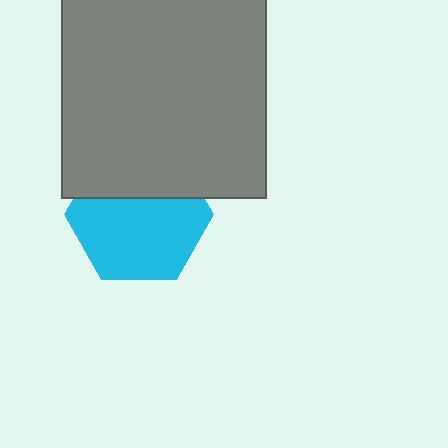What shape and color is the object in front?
The object in front is a gray rectangle.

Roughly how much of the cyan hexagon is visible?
About half of it is visible (roughly 65%).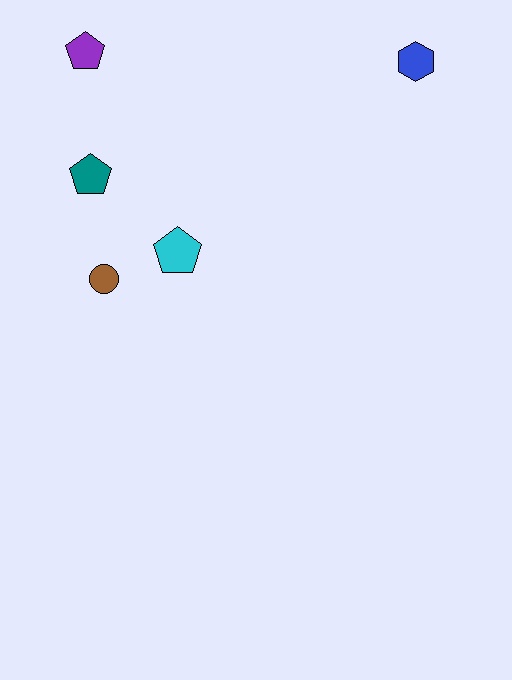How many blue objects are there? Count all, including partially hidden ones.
There is 1 blue object.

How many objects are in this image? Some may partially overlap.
There are 5 objects.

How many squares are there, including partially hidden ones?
There are no squares.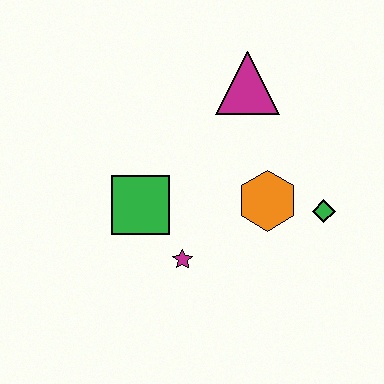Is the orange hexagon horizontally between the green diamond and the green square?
Yes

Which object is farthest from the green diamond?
The green square is farthest from the green diamond.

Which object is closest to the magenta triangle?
The orange hexagon is closest to the magenta triangle.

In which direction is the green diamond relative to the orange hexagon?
The green diamond is to the right of the orange hexagon.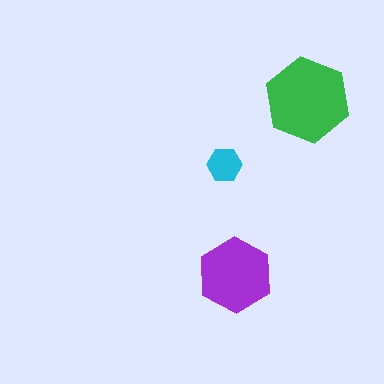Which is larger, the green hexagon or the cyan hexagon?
The green one.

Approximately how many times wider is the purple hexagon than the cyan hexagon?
About 2 times wider.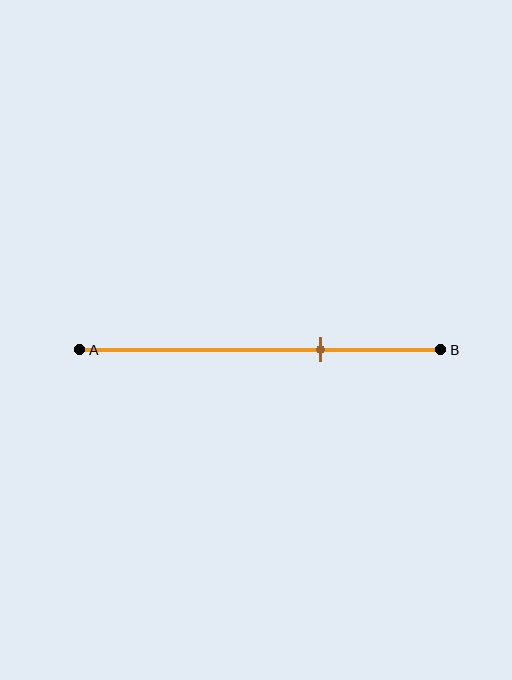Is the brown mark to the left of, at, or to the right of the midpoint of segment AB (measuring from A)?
The brown mark is to the right of the midpoint of segment AB.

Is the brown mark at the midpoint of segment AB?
No, the mark is at about 65% from A, not at the 50% midpoint.